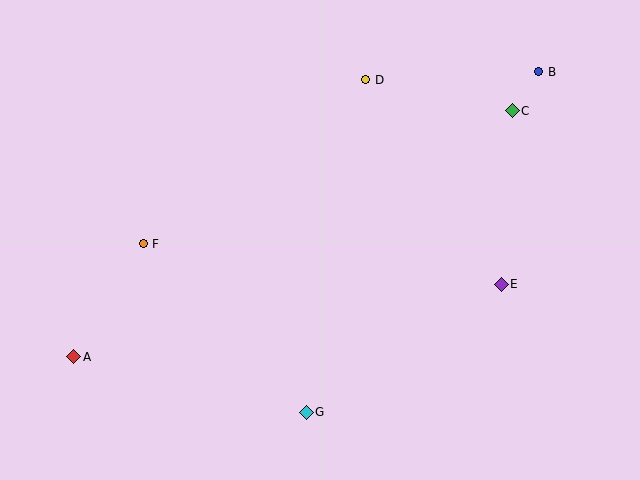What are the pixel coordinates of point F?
Point F is at (143, 244).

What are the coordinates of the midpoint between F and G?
The midpoint between F and G is at (225, 328).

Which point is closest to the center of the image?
Point D at (366, 80) is closest to the center.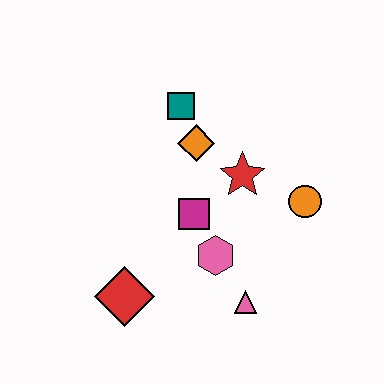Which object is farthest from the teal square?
The pink triangle is farthest from the teal square.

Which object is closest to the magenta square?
The pink hexagon is closest to the magenta square.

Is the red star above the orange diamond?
No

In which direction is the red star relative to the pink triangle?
The red star is above the pink triangle.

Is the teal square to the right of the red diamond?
Yes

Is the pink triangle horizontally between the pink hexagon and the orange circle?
Yes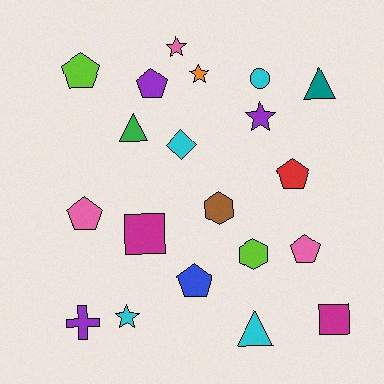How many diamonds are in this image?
There is 1 diamond.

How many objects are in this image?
There are 20 objects.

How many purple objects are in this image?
There are 3 purple objects.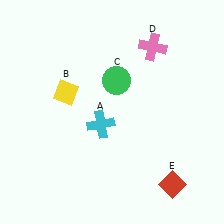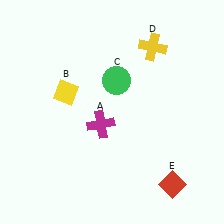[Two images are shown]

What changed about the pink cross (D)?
In Image 1, D is pink. In Image 2, it changed to yellow.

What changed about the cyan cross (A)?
In Image 1, A is cyan. In Image 2, it changed to magenta.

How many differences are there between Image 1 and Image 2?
There are 2 differences between the two images.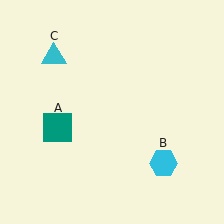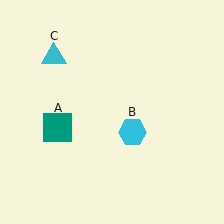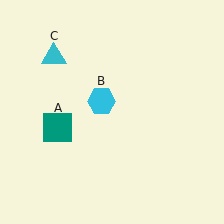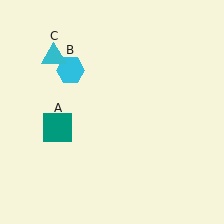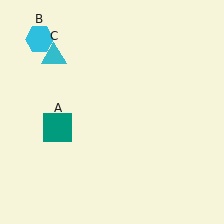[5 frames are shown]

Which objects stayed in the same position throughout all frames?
Teal square (object A) and cyan triangle (object C) remained stationary.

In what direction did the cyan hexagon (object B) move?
The cyan hexagon (object B) moved up and to the left.